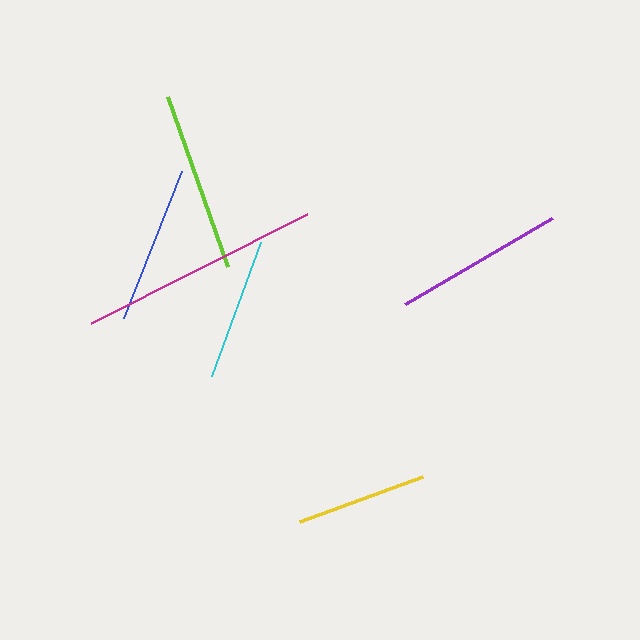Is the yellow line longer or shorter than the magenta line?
The magenta line is longer than the yellow line.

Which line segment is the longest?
The magenta line is the longest at approximately 242 pixels.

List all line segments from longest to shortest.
From longest to shortest: magenta, lime, purple, blue, cyan, yellow.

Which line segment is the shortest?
The yellow line is the shortest at approximately 131 pixels.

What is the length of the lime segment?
The lime segment is approximately 180 pixels long.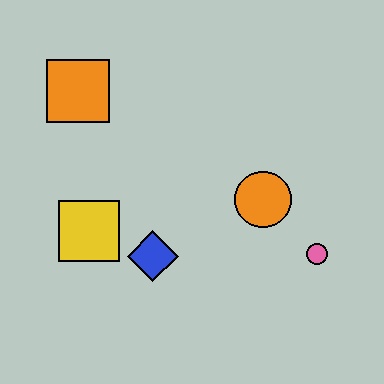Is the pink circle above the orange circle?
No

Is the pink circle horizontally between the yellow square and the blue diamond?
No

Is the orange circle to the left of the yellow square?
No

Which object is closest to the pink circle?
The orange circle is closest to the pink circle.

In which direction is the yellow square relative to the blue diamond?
The yellow square is to the left of the blue diamond.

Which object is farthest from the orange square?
The pink circle is farthest from the orange square.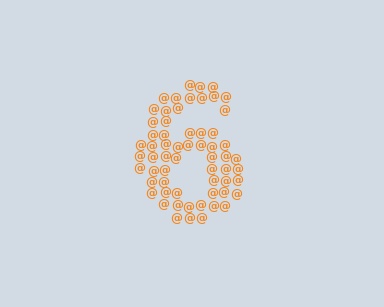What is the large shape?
The large shape is the digit 6.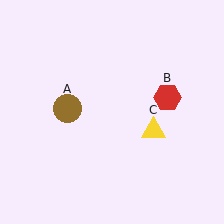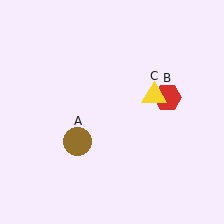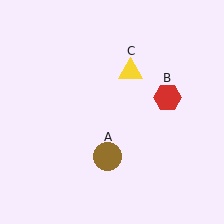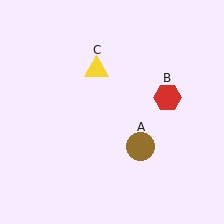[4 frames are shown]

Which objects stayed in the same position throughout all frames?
Red hexagon (object B) remained stationary.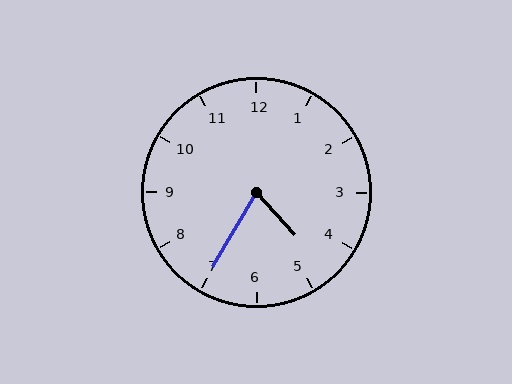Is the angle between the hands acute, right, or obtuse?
It is acute.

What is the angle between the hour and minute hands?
Approximately 72 degrees.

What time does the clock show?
4:35.